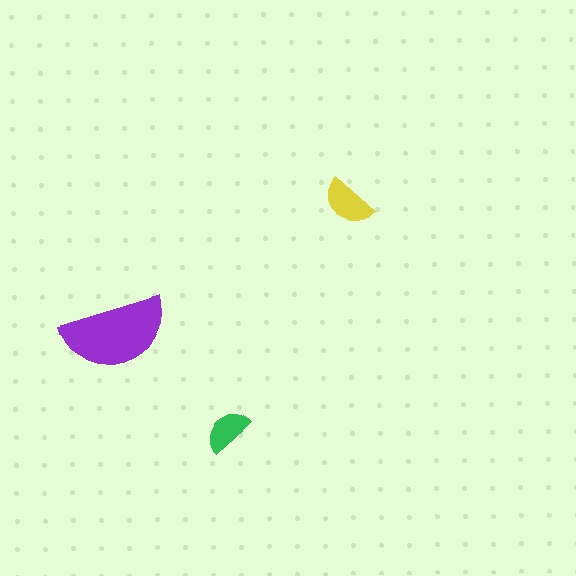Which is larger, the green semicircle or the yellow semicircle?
The yellow one.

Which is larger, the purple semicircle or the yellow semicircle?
The purple one.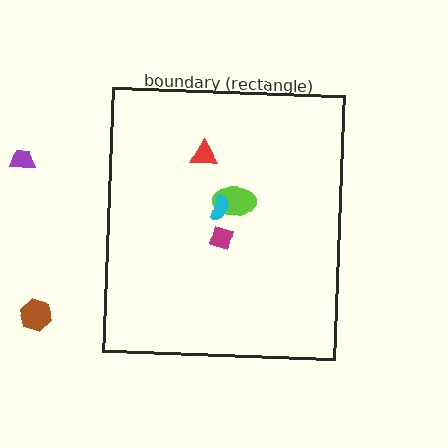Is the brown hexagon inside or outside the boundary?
Outside.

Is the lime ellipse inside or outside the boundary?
Inside.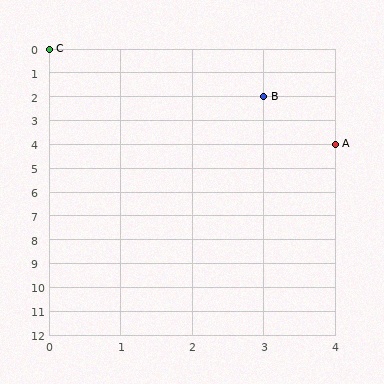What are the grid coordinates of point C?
Point C is at grid coordinates (0, 0).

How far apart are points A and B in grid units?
Points A and B are 1 column and 2 rows apart (about 2.2 grid units diagonally).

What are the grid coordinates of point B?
Point B is at grid coordinates (3, 2).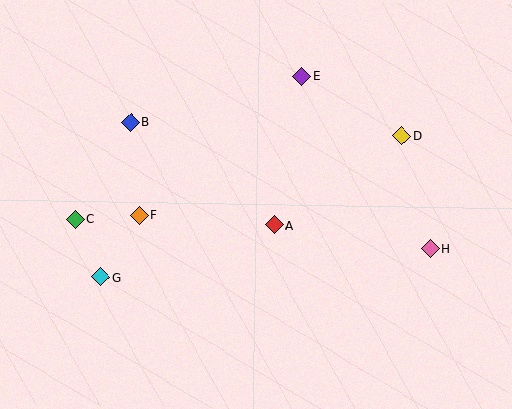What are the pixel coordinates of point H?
Point H is at (430, 249).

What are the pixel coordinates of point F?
Point F is at (139, 215).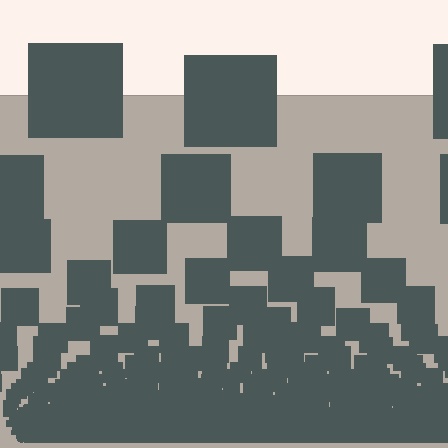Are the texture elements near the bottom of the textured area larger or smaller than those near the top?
Smaller. The gradient is inverted — elements near the bottom are smaller and denser.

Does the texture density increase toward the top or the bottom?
Density increases toward the bottom.